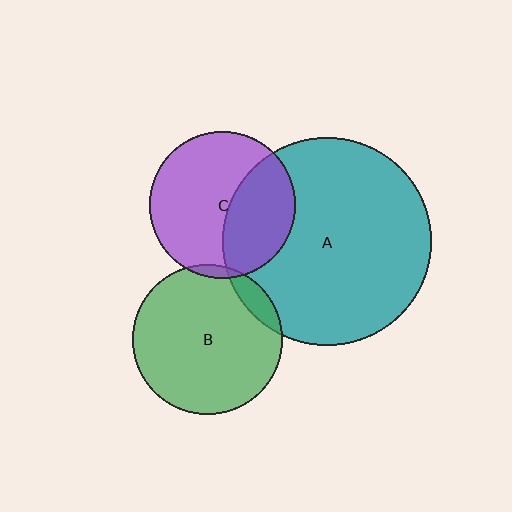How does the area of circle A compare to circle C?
Approximately 2.0 times.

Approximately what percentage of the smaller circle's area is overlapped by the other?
Approximately 10%.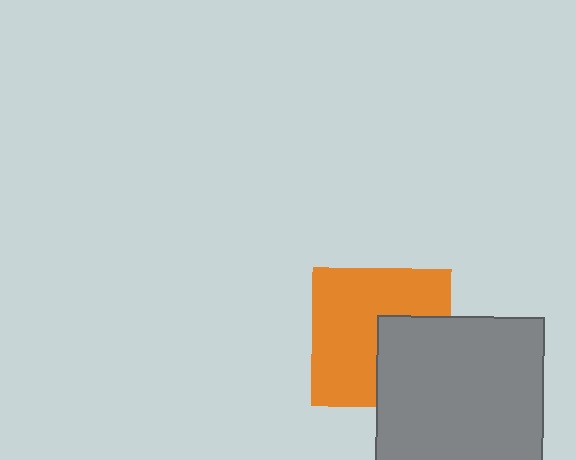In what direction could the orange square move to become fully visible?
The orange square could move left. That would shift it out from behind the gray square entirely.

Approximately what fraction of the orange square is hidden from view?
Roughly 36% of the orange square is hidden behind the gray square.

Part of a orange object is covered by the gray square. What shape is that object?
It is a square.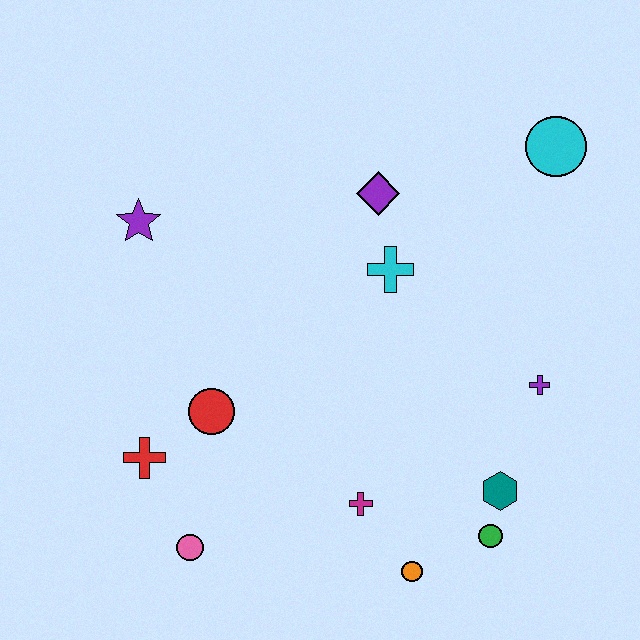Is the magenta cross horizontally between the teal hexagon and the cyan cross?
No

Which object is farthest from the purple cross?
The purple star is farthest from the purple cross.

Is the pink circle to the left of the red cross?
No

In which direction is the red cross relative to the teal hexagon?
The red cross is to the left of the teal hexagon.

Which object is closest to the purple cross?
The teal hexagon is closest to the purple cross.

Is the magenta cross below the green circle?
No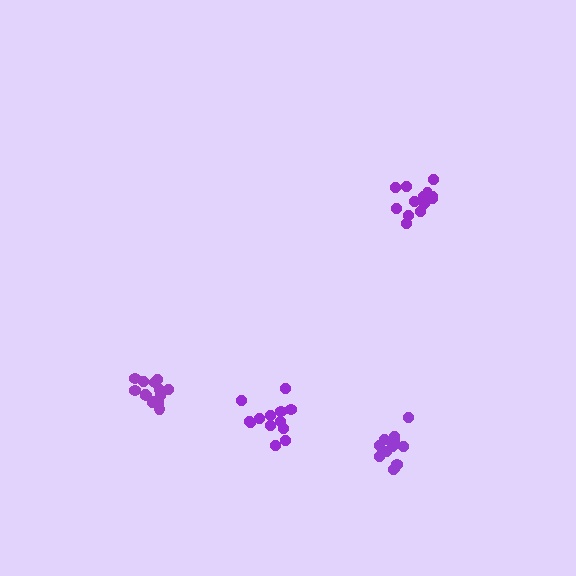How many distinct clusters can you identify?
There are 4 distinct clusters.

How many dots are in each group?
Group 1: 13 dots, Group 2: 12 dots, Group 3: 13 dots, Group 4: 14 dots (52 total).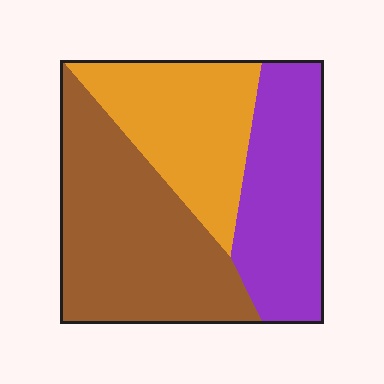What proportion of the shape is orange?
Orange takes up about one quarter (1/4) of the shape.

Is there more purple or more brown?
Brown.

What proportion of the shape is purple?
Purple covers roughly 30% of the shape.